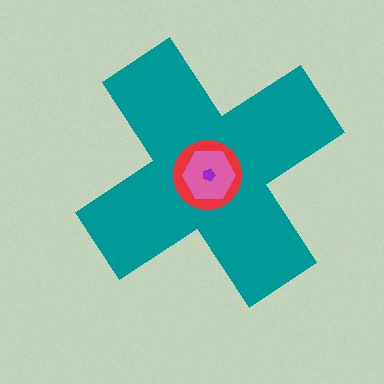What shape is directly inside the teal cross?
The red circle.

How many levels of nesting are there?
4.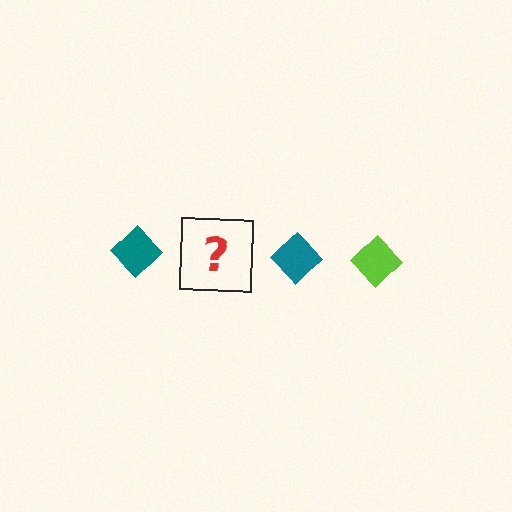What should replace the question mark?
The question mark should be replaced with a lime diamond.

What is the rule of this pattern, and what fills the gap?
The rule is that the pattern cycles through teal, lime diamonds. The gap should be filled with a lime diamond.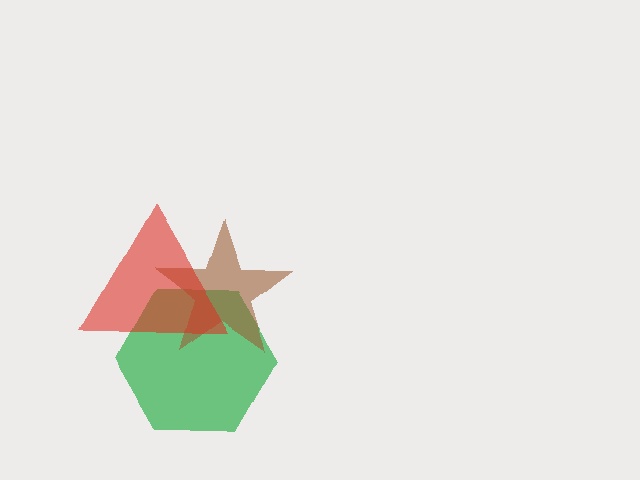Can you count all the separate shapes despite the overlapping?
Yes, there are 3 separate shapes.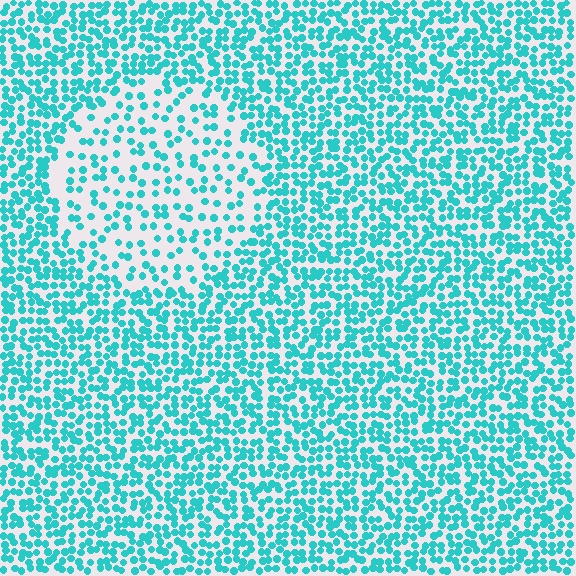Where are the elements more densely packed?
The elements are more densely packed outside the circle boundary.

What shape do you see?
I see a circle.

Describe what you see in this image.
The image contains small cyan elements arranged at two different densities. A circle-shaped region is visible where the elements are less densely packed than the surrounding area.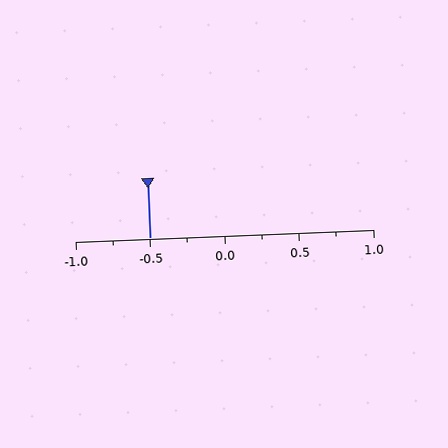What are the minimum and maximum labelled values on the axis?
The axis runs from -1.0 to 1.0.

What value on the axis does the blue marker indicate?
The marker indicates approximately -0.5.